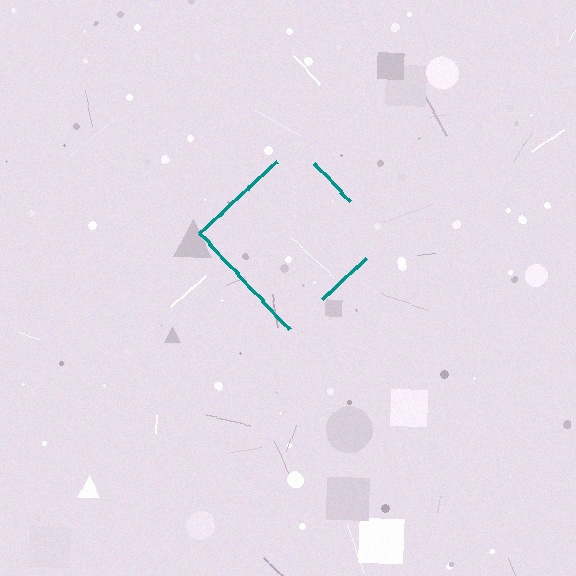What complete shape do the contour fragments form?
The contour fragments form a diamond.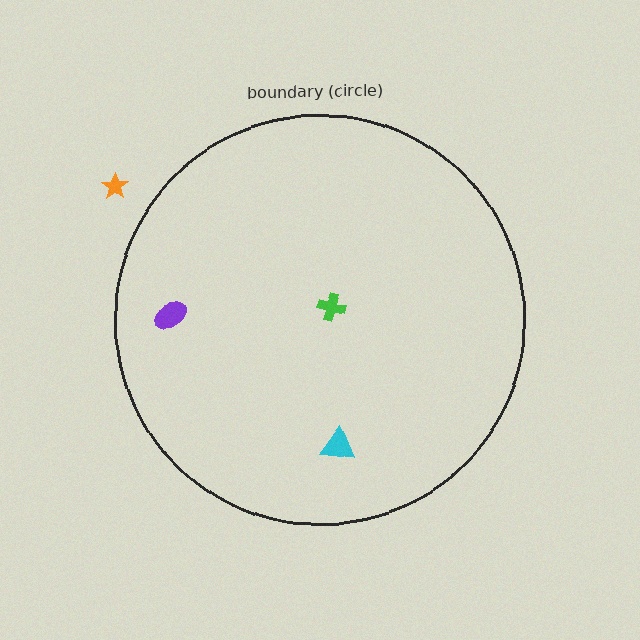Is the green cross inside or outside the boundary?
Inside.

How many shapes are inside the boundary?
3 inside, 1 outside.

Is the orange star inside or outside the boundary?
Outside.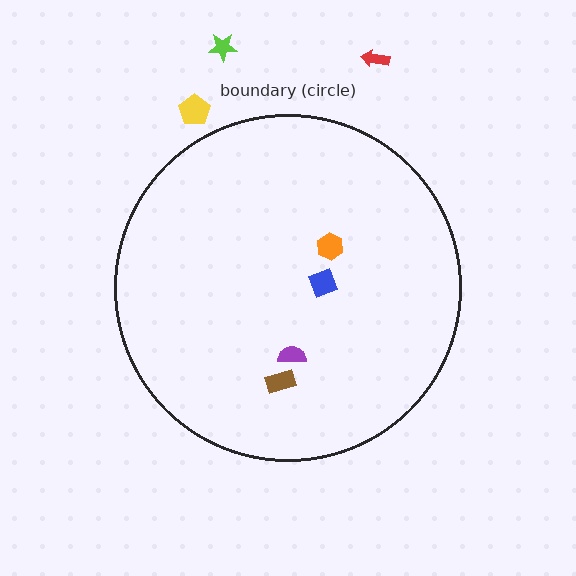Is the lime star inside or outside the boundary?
Outside.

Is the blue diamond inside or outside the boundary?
Inside.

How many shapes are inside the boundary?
4 inside, 3 outside.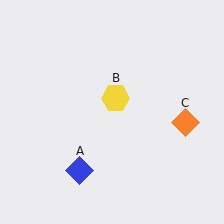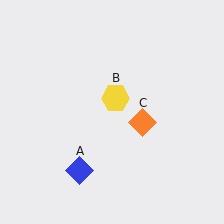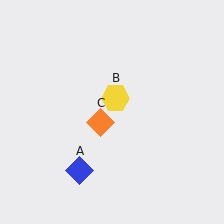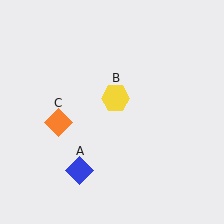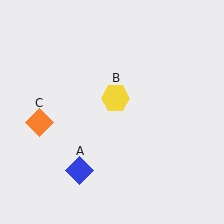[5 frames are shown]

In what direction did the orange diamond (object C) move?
The orange diamond (object C) moved left.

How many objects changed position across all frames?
1 object changed position: orange diamond (object C).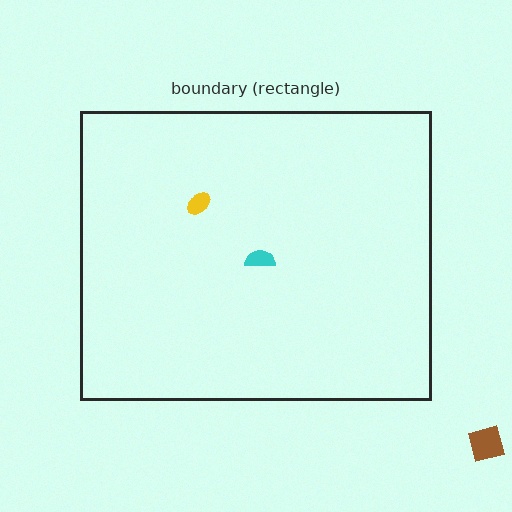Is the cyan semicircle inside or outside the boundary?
Inside.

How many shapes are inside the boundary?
2 inside, 1 outside.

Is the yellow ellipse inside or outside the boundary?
Inside.